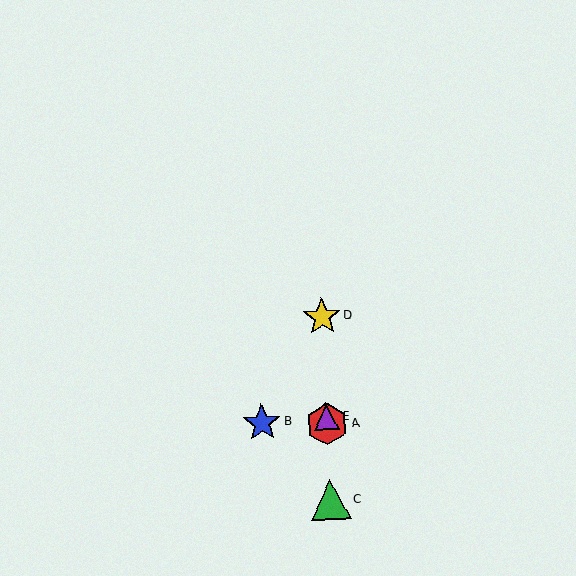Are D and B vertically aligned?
No, D is at x≈322 and B is at x≈262.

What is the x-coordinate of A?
Object A is at x≈327.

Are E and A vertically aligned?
Yes, both are at x≈327.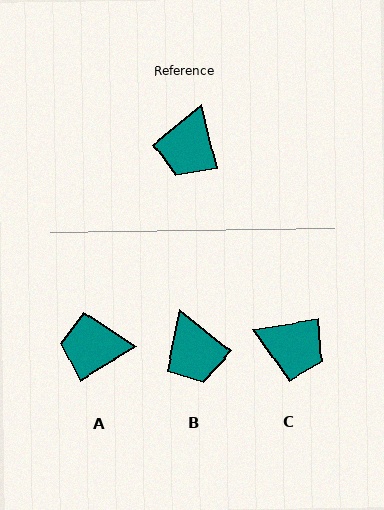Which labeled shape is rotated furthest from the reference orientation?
C, about 85 degrees away.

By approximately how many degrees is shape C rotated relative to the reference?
Approximately 85 degrees counter-clockwise.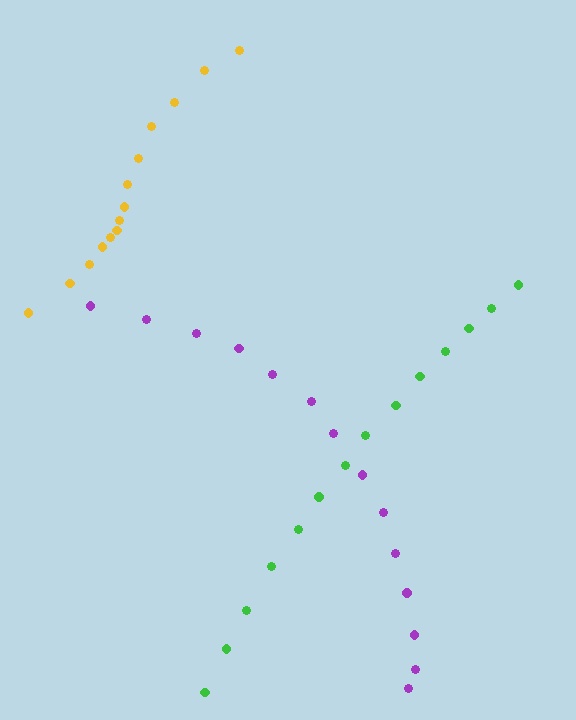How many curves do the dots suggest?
There are 3 distinct paths.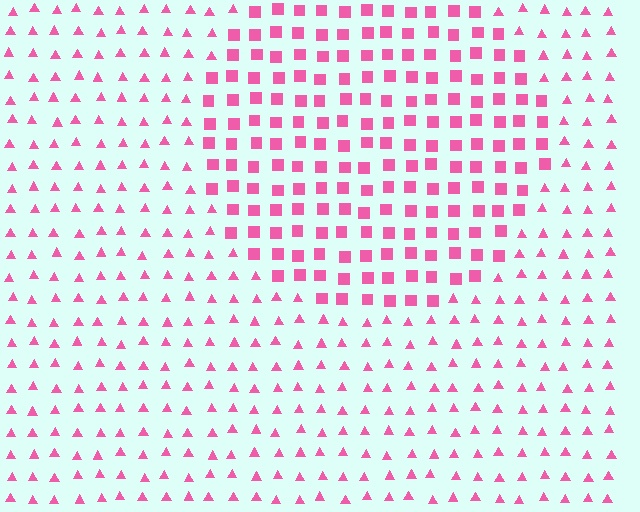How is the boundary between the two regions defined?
The boundary is defined by a change in element shape: squares inside vs. triangles outside. All elements share the same color and spacing.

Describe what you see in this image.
The image is filled with small pink elements arranged in a uniform grid. A circle-shaped region contains squares, while the surrounding area contains triangles. The boundary is defined purely by the change in element shape.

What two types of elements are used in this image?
The image uses squares inside the circle region and triangles outside it.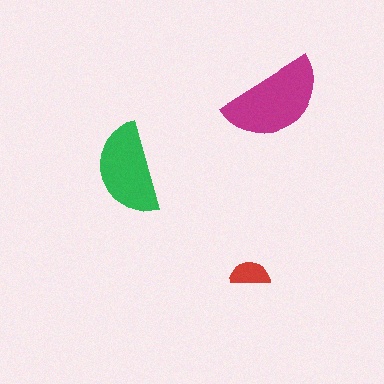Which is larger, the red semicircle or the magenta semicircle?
The magenta one.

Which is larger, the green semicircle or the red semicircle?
The green one.